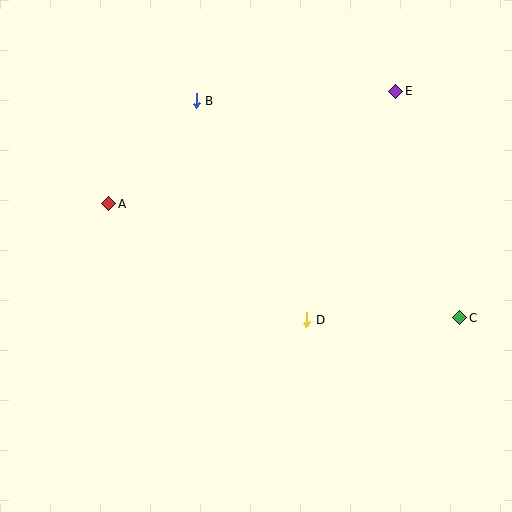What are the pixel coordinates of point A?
Point A is at (109, 204).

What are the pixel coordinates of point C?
Point C is at (460, 318).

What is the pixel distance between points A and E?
The distance between A and E is 308 pixels.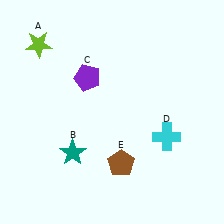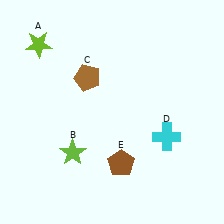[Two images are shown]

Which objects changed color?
B changed from teal to lime. C changed from purple to brown.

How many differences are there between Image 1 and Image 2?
There are 2 differences between the two images.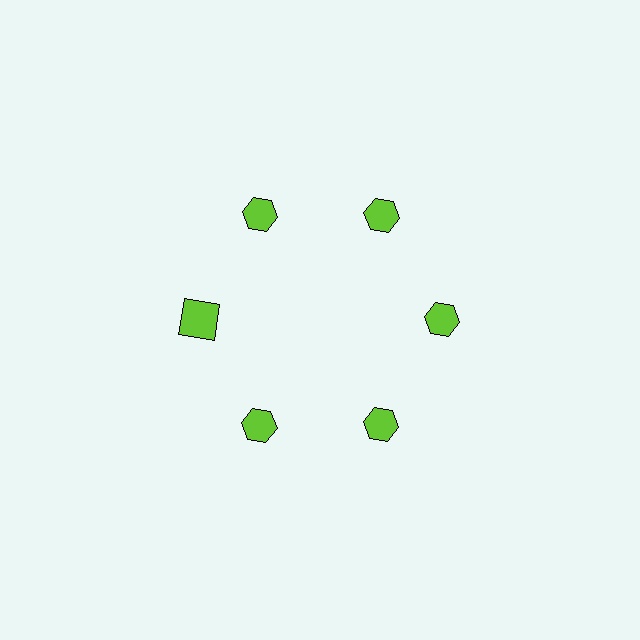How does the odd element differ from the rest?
It has a different shape: square instead of hexagon.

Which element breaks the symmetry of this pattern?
The lime square at roughly the 9 o'clock position breaks the symmetry. All other shapes are lime hexagons.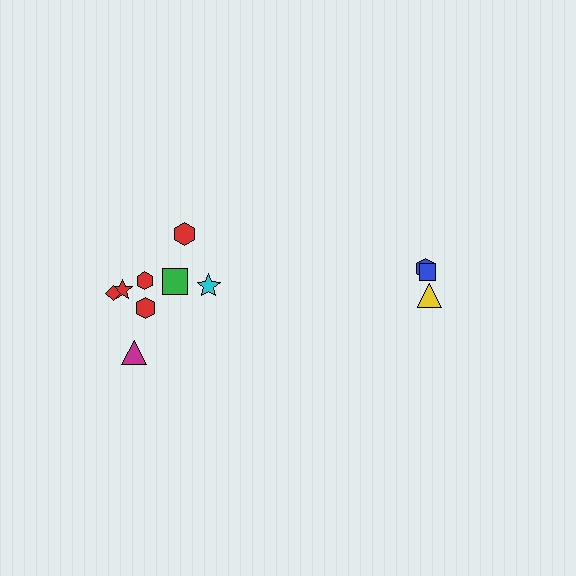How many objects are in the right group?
There are 3 objects.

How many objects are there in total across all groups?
There are 11 objects.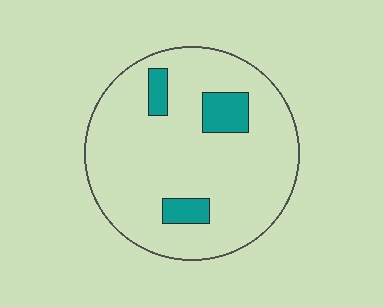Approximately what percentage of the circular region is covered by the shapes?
Approximately 10%.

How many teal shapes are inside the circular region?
3.